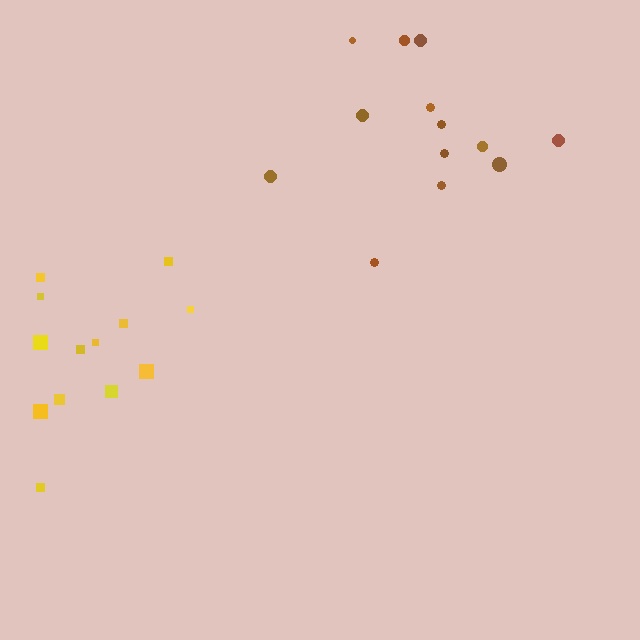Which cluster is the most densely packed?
Yellow.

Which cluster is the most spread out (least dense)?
Brown.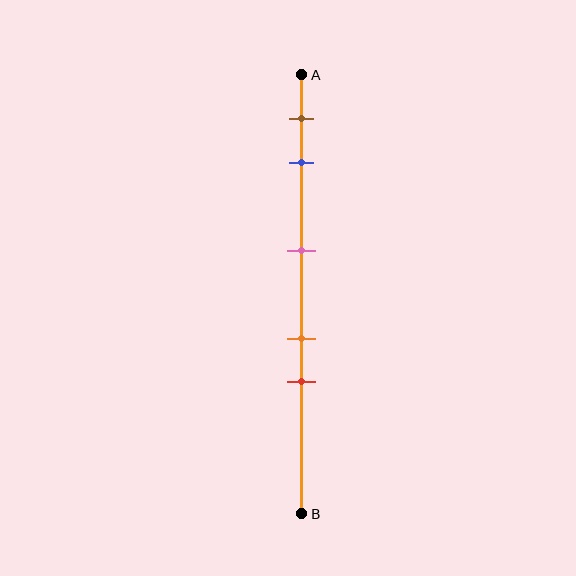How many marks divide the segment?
There are 5 marks dividing the segment.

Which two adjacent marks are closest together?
The orange and red marks are the closest adjacent pair.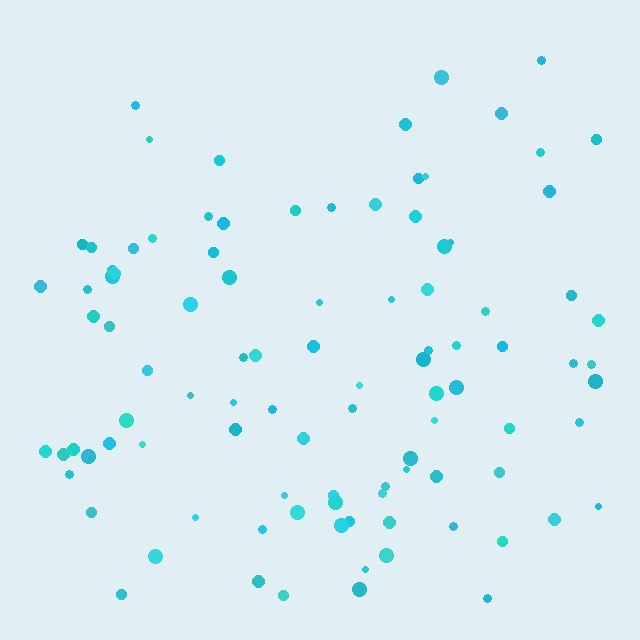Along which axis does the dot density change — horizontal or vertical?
Vertical.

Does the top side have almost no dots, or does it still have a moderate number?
Still a moderate number, just noticeably fewer than the bottom.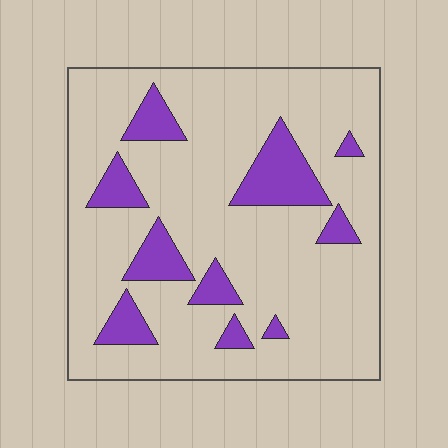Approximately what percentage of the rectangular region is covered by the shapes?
Approximately 15%.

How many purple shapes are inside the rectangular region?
10.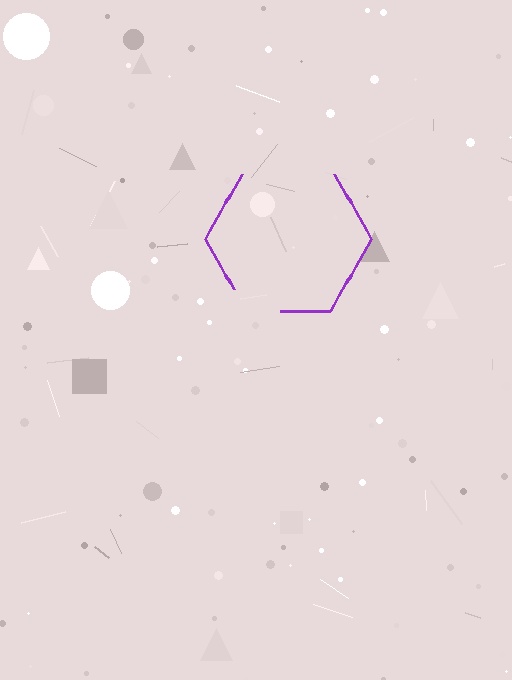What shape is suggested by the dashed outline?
The dashed outline suggests a hexagon.